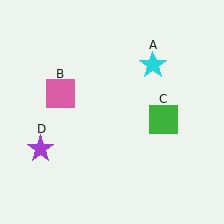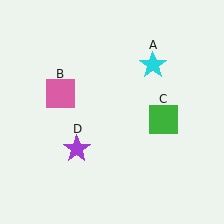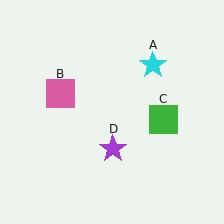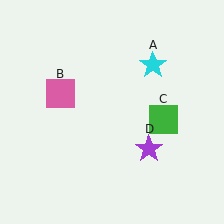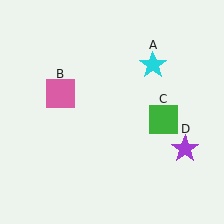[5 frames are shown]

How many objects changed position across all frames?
1 object changed position: purple star (object D).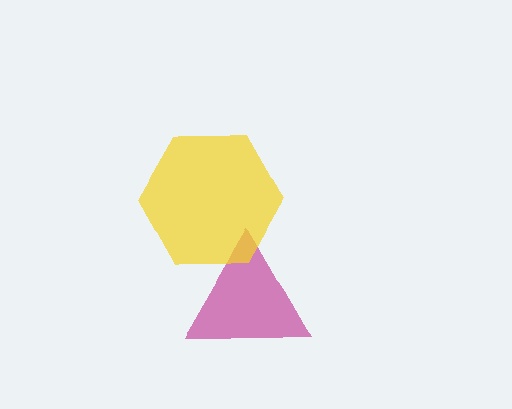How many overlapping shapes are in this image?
There are 2 overlapping shapes in the image.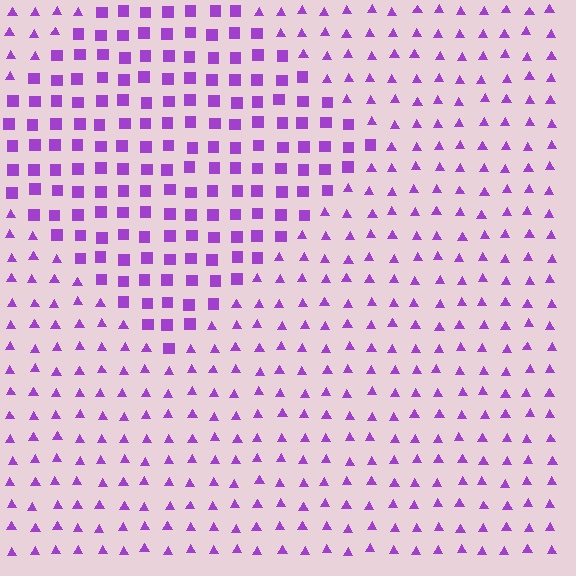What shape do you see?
I see a diamond.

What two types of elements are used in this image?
The image uses squares inside the diamond region and triangles outside it.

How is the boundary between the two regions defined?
The boundary is defined by a change in element shape: squares inside vs. triangles outside. All elements share the same color and spacing.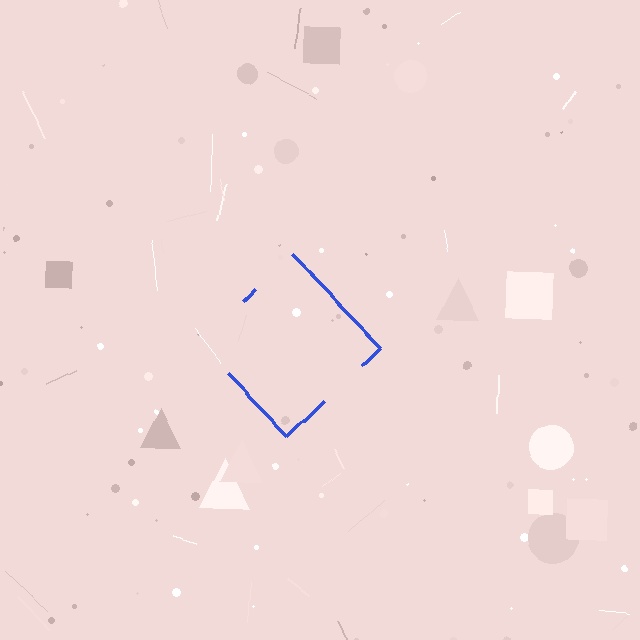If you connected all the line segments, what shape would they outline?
They would outline a diamond.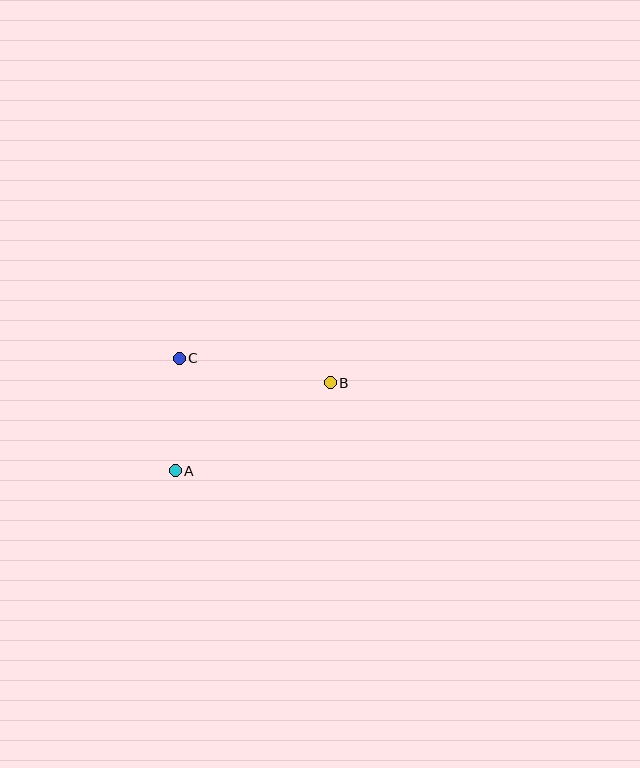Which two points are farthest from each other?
Points A and B are farthest from each other.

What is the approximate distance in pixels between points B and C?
The distance between B and C is approximately 153 pixels.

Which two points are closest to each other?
Points A and C are closest to each other.